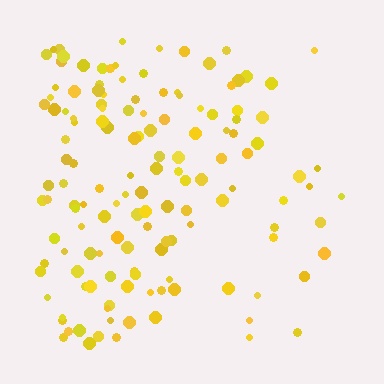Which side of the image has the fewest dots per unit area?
The right.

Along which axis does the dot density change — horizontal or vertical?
Horizontal.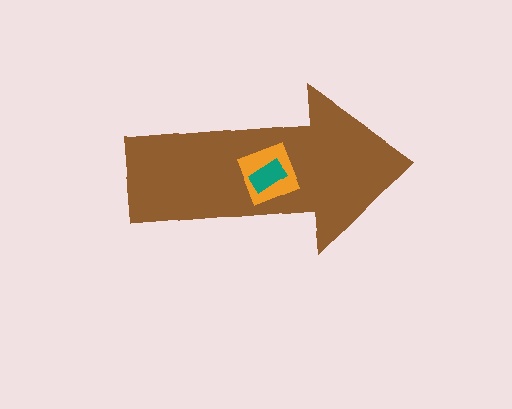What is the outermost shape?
The brown arrow.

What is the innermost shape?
The teal rectangle.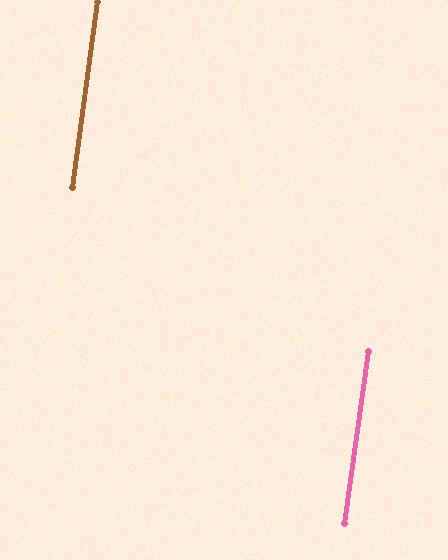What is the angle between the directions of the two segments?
Approximately 0 degrees.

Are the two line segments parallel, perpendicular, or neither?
Parallel — their directions differ by only 0.4°.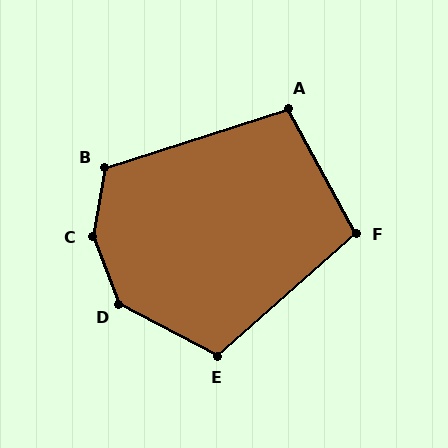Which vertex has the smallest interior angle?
A, at approximately 101 degrees.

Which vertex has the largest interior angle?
C, at approximately 149 degrees.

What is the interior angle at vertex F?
Approximately 103 degrees (obtuse).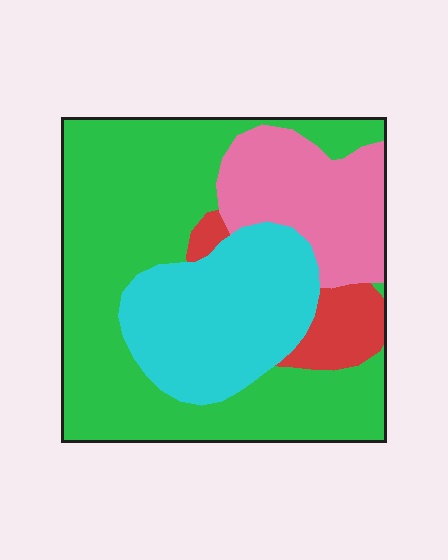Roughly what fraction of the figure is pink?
Pink covers about 20% of the figure.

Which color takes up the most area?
Green, at roughly 50%.